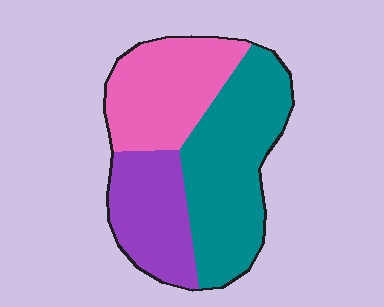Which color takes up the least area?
Purple, at roughly 25%.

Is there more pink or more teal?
Teal.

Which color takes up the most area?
Teal, at roughly 45%.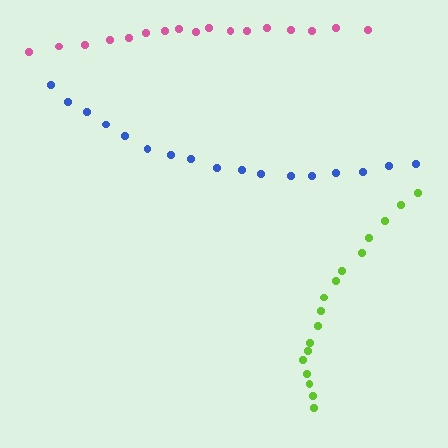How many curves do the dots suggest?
There are 3 distinct paths.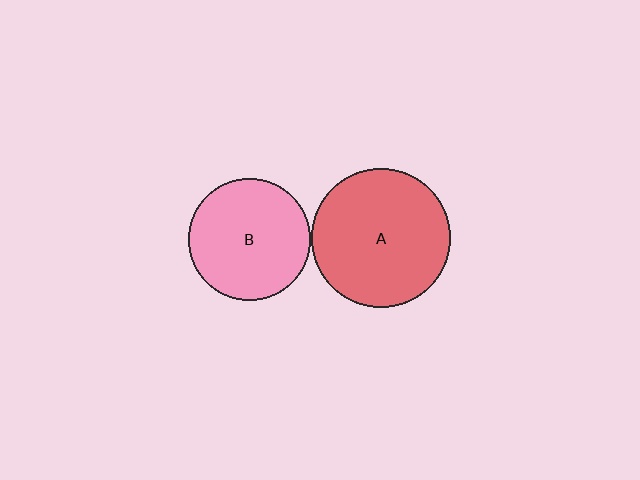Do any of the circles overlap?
No, none of the circles overlap.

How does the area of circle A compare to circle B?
Approximately 1.3 times.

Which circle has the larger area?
Circle A (red).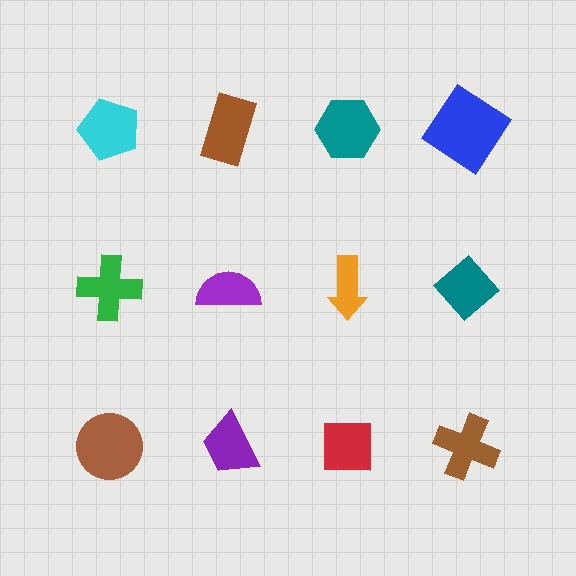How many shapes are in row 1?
4 shapes.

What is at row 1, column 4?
A blue diamond.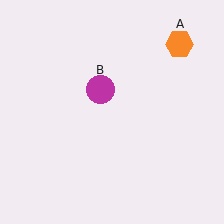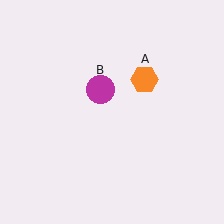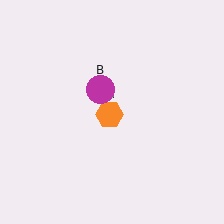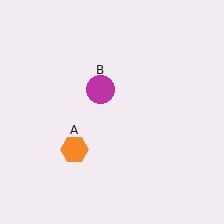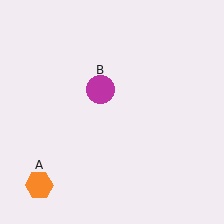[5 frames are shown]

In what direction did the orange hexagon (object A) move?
The orange hexagon (object A) moved down and to the left.